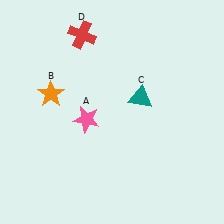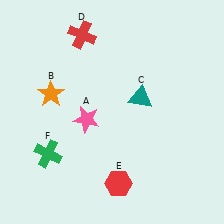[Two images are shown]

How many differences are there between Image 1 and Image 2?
There are 2 differences between the two images.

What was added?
A red hexagon (E), a green cross (F) were added in Image 2.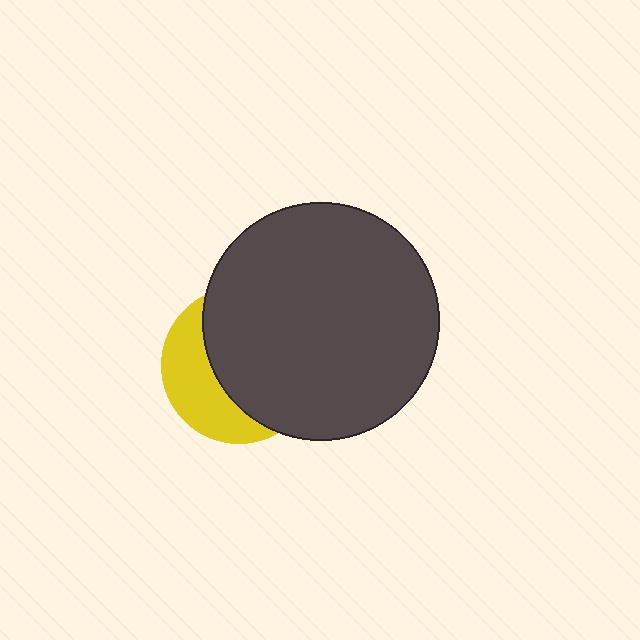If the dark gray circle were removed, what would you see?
You would see the complete yellow circle.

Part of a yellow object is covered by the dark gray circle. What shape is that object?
It is a circle.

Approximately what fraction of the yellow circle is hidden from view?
Roughly 64% of the yellow circle is hidden behind the dark gray circle.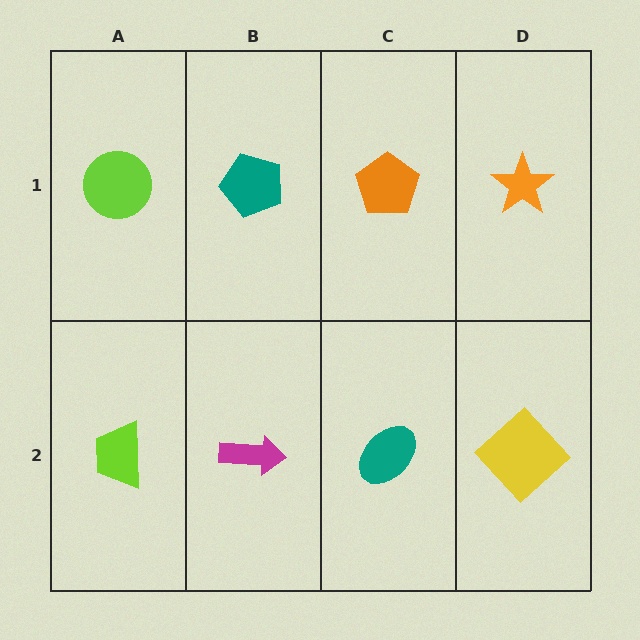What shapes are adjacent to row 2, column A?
A lime circle (row 1, column A), a magenta arrow (row 2, column B).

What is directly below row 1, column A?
A lime trapezoid.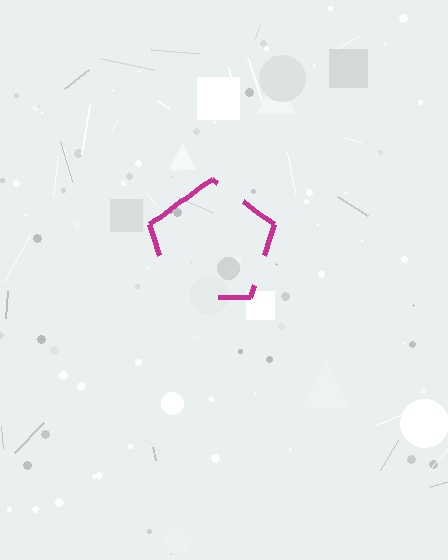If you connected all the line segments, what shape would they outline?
They would outline a pentagon.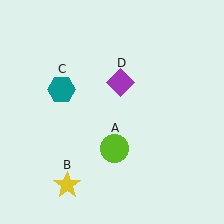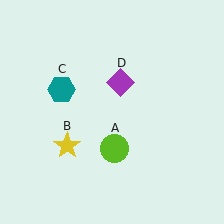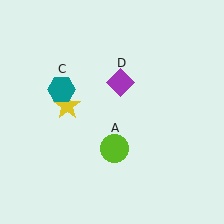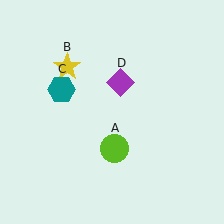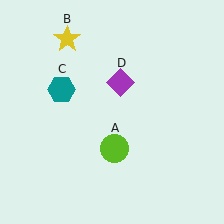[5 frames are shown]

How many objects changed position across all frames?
1 object changed position: yellow star (object B).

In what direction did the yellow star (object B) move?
The yellow star (object B) moved up.